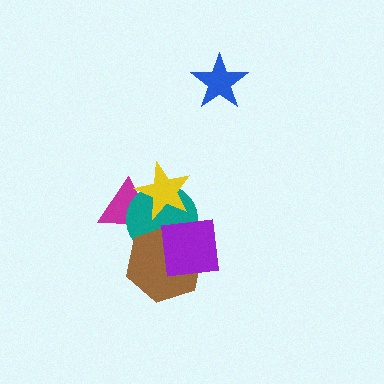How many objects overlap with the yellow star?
2 objects overlap with the yellow star.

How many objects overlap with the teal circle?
4 objects overlap with the teal circle.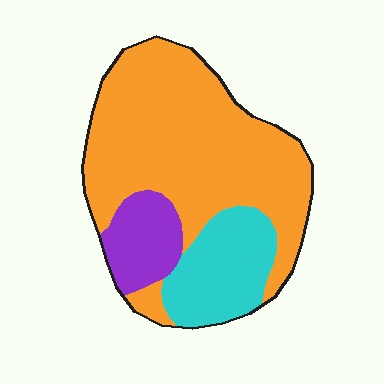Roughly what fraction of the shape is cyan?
Cyan takes up between a sixth and a third of the shape.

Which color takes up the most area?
Orange, at roughly 65%.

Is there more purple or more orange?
Orange.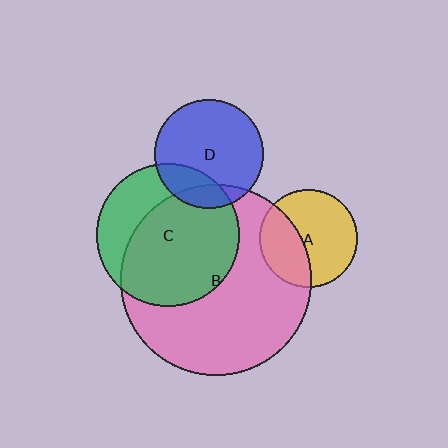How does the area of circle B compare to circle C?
Approximately 1.8 times.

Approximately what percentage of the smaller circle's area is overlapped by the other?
Approximately 15%.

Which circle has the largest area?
Circle B (pink).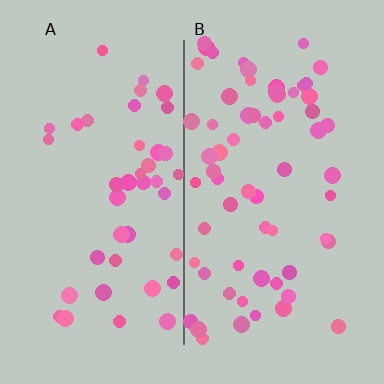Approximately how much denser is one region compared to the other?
Approximately 1.5× — region B over region A.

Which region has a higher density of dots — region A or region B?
B (the right).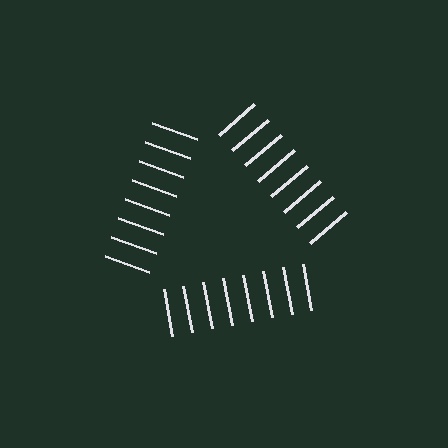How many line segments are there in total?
24 — 8 along each of the 3 edges.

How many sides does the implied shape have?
3 sides — the line-ends trace a triangle.